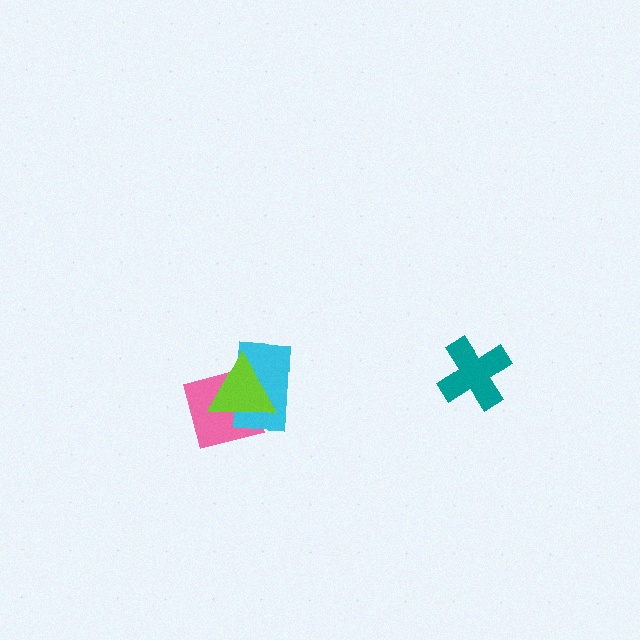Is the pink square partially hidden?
Yes, it is partially covered by another shape.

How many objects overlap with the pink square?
2 objects overlap with the pink square.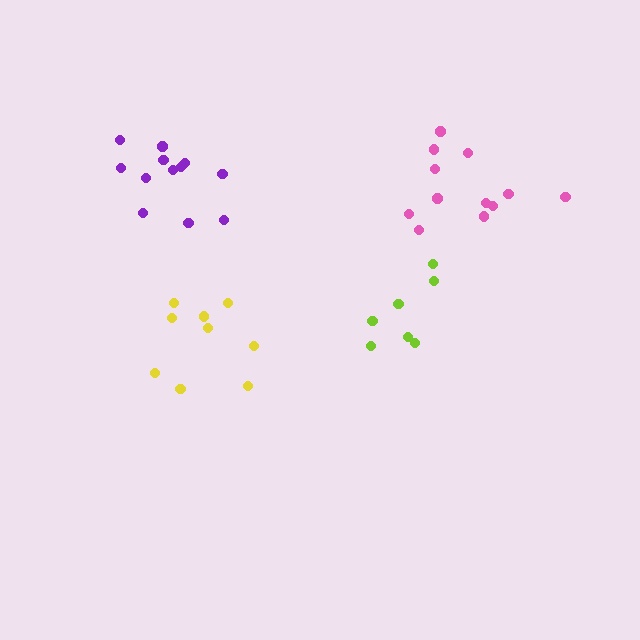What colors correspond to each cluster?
The clusters are colored: purple, pink, lime, yellow.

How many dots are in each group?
Group 1: 12 dots, Group 2: 12 dots, Group 3: 7 dots, Group 4: 9 dots (40 total).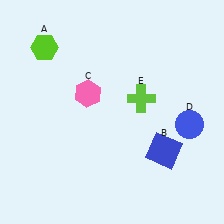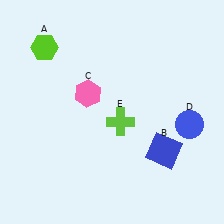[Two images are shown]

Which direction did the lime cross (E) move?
The lime cross (E) moved down.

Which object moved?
The lime cross (E) moved down.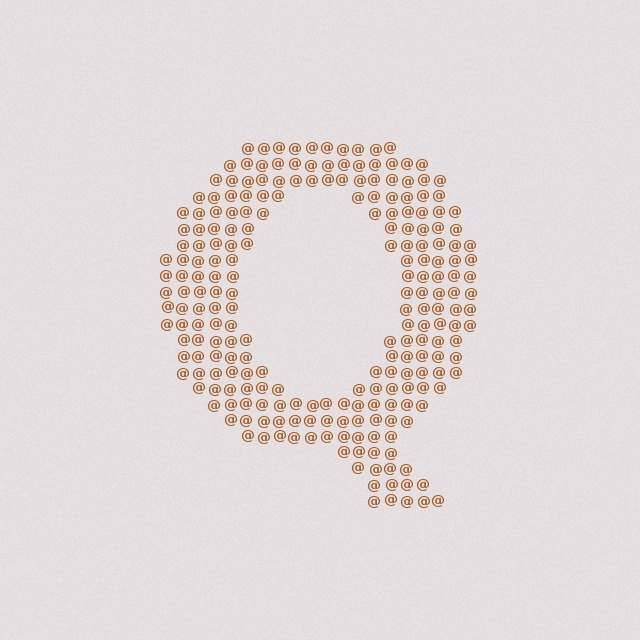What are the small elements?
The small elements are at signs.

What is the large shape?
The large shape is the letter Q.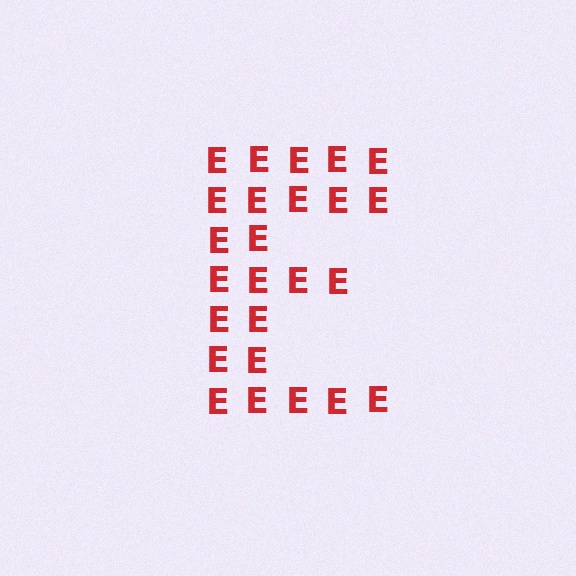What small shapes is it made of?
It is made of small letter E's.